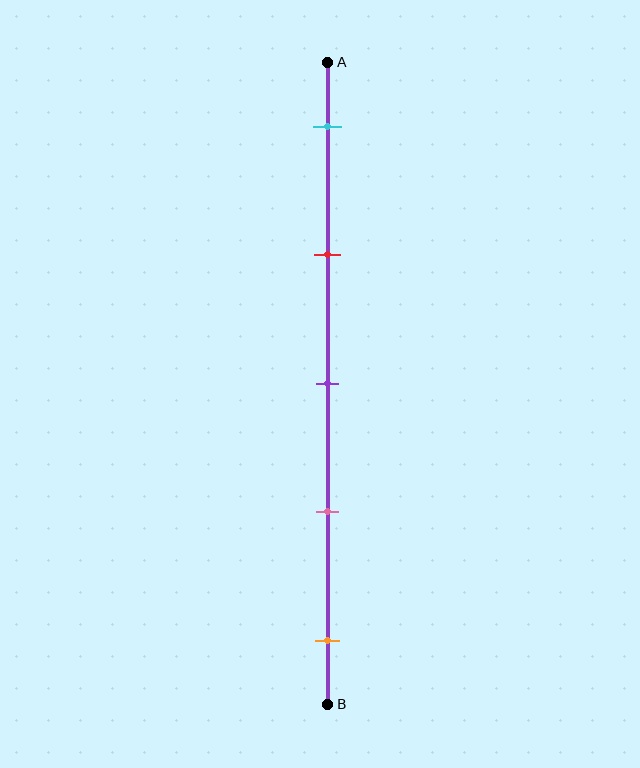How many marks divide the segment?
There are 5 marks dividing the segment.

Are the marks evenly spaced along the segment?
Yes, the marks are approximately evenly spaced.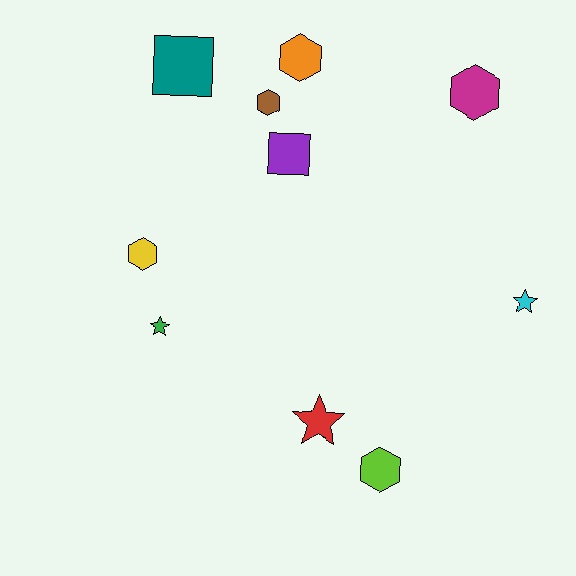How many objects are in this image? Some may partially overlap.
There are 10 objects.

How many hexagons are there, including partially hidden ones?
There are 5 hexagons.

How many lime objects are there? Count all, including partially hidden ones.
There is 1 lime object.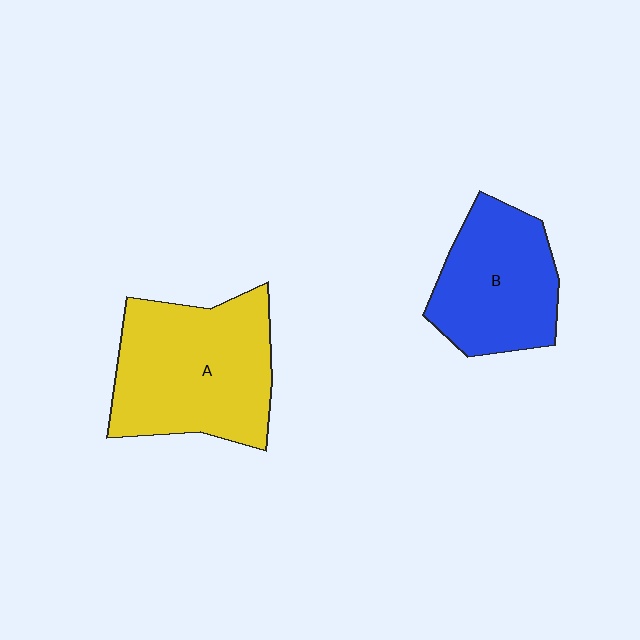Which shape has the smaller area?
Shape B (blue).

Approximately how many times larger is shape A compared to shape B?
Approximately 1.3 times.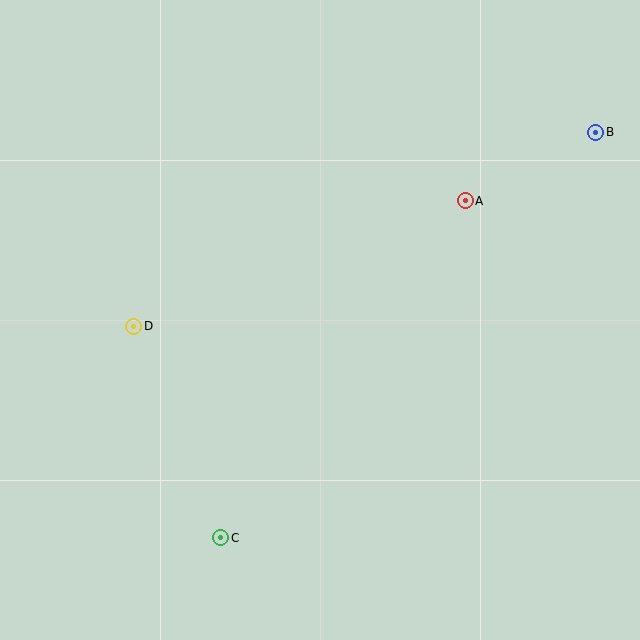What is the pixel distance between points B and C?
The distance between B and C is 552 pixels.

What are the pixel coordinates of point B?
Point B is at (596, 132).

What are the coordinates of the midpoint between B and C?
The midpoint between B and C is at (408, 335).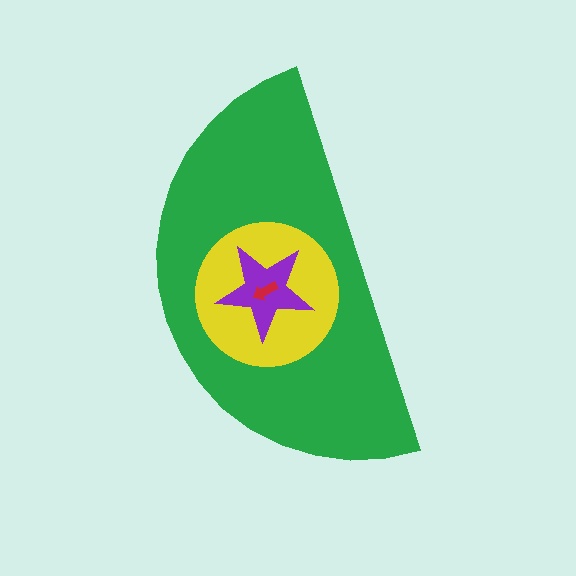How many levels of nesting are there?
4.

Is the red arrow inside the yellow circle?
Yes.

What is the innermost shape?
The red arrow.